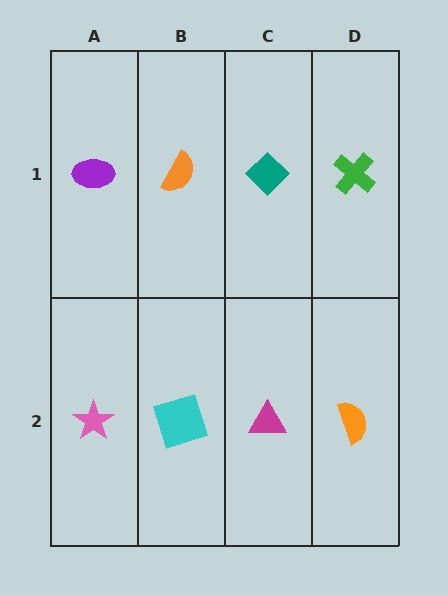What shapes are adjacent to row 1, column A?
A pink star (row 2, column A), an orange semicircle (row 1, column B).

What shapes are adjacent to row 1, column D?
An orange semicircle (row 2, column D), a teal diamond (row 1, column C).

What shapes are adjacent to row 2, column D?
A green cross (row 1, column D), a magenta triangle (row 2, column C).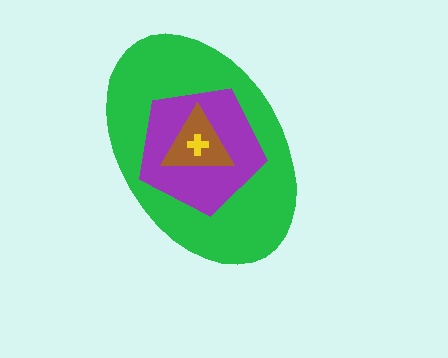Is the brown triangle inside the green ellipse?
Yes.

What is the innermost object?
The yellow cross.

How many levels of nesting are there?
4.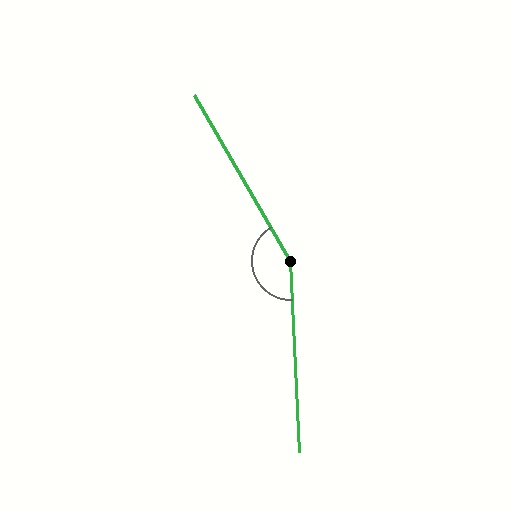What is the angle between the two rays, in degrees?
Approximately 152 degrees.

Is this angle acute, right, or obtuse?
It is obtuse.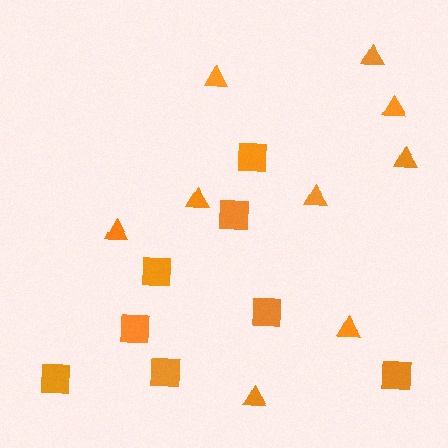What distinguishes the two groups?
There are 2 groups: one group of squares (8) and one group of triangles (9).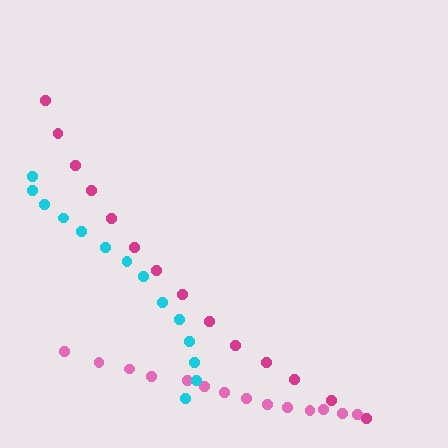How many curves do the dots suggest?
There are 3 distinct paths.